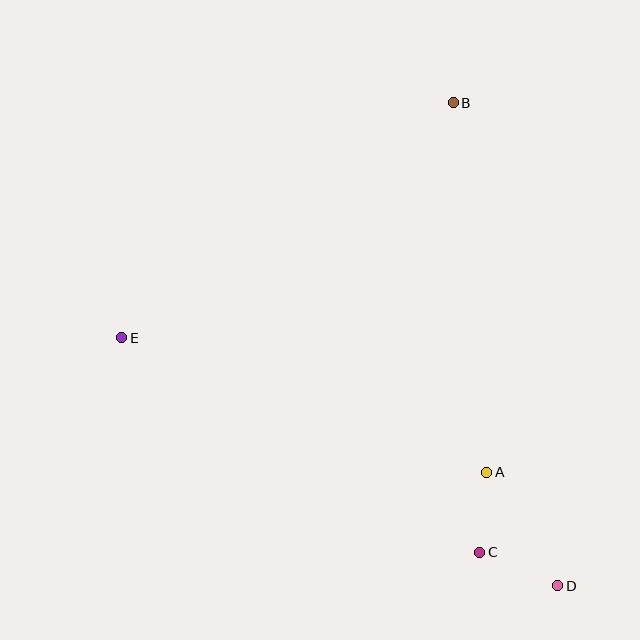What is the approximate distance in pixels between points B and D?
The distance between B and D is approximately 494 pixels.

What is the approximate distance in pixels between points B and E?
The distance between B and E is approximately 407 pixels.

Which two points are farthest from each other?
Points D and E are farthest from each other.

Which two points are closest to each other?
Points A and C are closest to each other.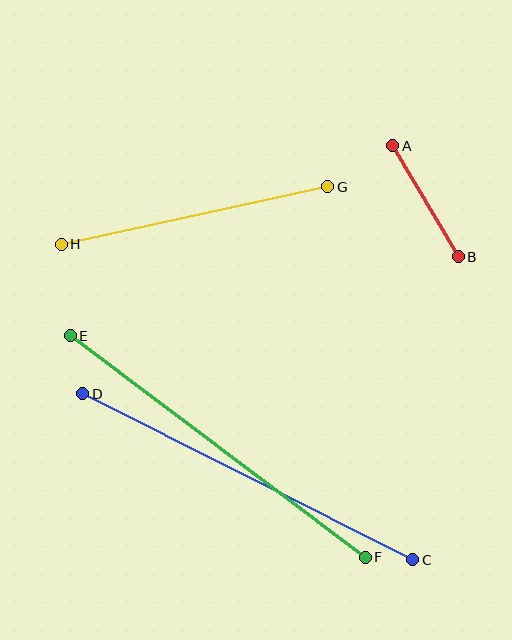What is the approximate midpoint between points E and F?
The midpoint is at approximately (218, 446) pixels.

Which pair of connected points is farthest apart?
Points C and D are farthest apart.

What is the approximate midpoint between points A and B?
The midpoint is at approximately (426, 201) pixels.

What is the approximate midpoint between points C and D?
The midpoint is at approximately (248, 477) pixels.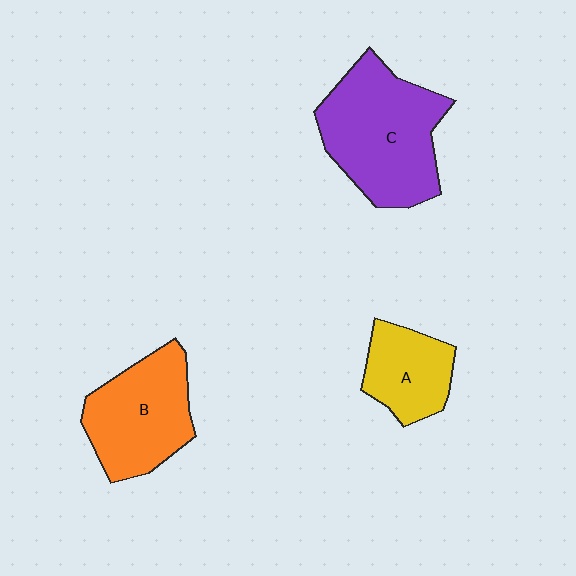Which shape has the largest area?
Shape C (purple).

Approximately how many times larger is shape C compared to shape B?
Approximately 1.3 times.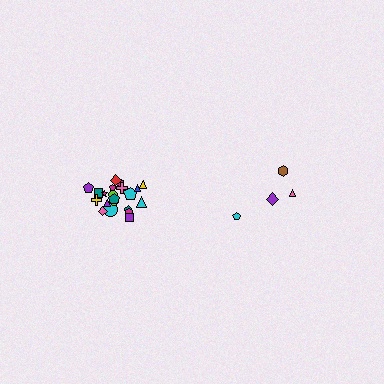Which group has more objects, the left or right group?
The left group.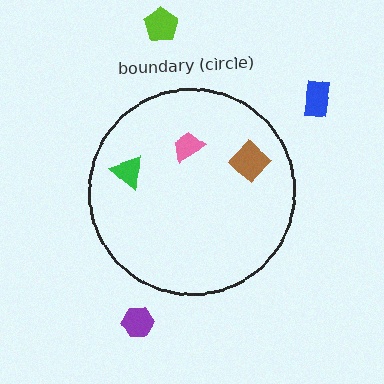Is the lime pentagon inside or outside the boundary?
Outside.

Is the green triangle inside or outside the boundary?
Inside.